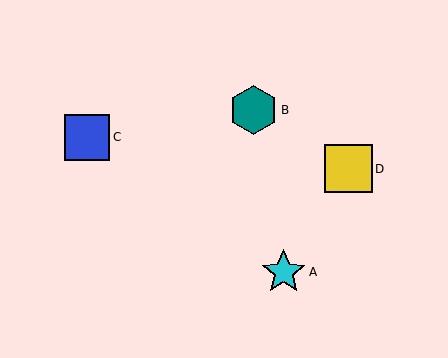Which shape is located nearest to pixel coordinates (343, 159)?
The yellow square (labeled D) at (348, 169) is nearest to that location.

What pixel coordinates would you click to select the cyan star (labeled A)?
Click at (284, 272) to select the cyan star A.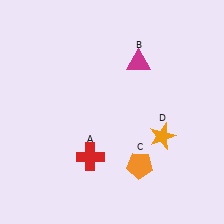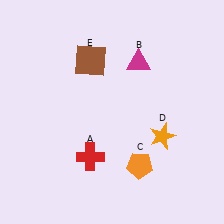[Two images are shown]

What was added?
A brown square (E) was added in Image 2.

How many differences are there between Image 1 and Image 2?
There is 1 difference between the two images.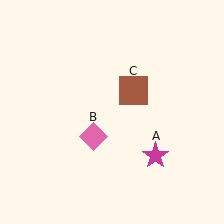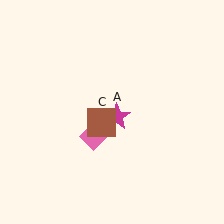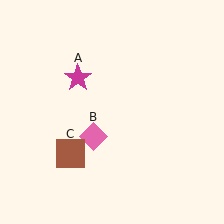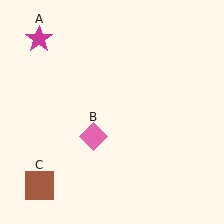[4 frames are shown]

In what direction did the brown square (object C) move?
The brown square (object C) moved down and to the left.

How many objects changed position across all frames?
2 objects changed position: magenta star (object A), brown square (object C).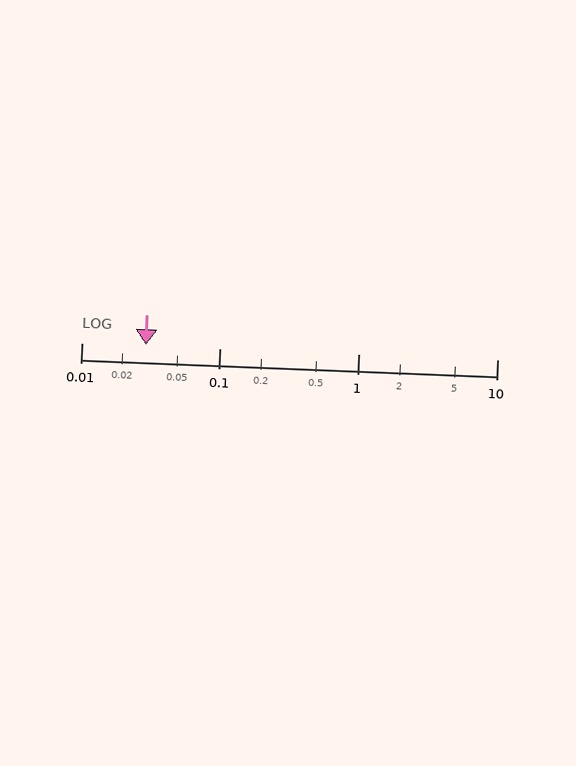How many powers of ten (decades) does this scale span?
The scale spans 3 decades, from 0.01 to 10.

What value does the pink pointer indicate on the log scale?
The pointer indicates approximately 0.029.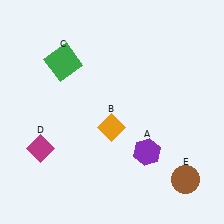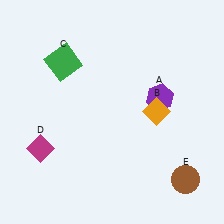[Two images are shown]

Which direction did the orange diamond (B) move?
The orange diamond (B) moved right.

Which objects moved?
The objects that moved are: the purple hexagon (A), the orange diamond (B).